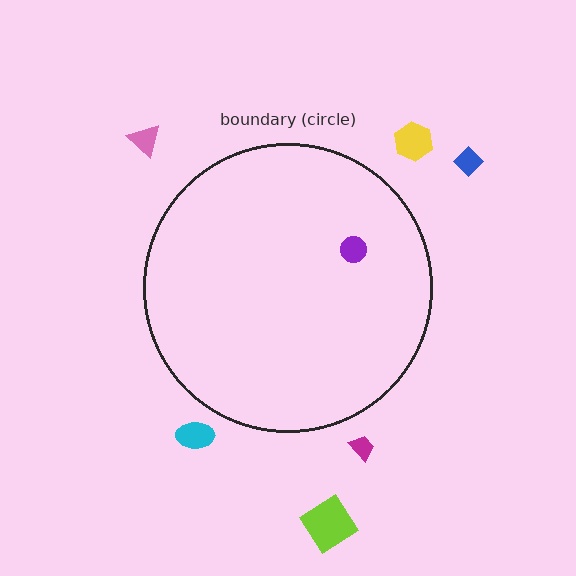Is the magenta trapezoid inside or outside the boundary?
Outside.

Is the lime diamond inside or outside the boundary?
Outside.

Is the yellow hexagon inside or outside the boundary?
Outside.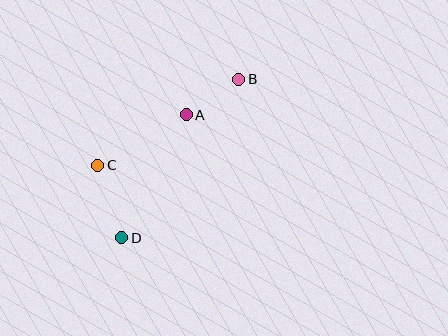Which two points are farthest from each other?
Points B and D are farthest from each other.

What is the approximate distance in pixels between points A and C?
The distance between A and C is approximately 102 pixels.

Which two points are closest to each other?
Points A and B are closest to each other.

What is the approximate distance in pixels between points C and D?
The distance between C and D is approximately 76 pixels.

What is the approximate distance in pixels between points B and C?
The distance between B and C is approximately 165 pixels.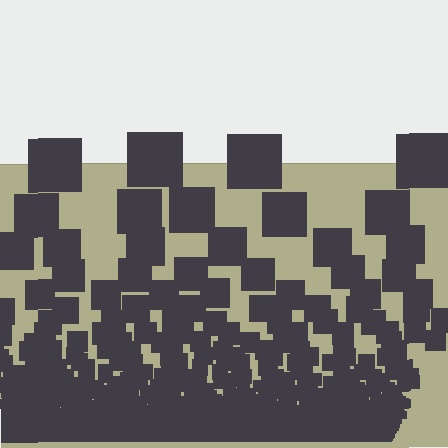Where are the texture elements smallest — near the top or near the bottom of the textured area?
Near the bottom.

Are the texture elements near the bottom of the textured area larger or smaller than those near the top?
Smaller. The gradient is inverted — elements near the bottom are smaller and denser.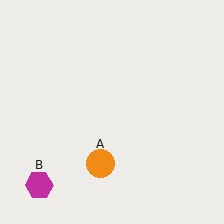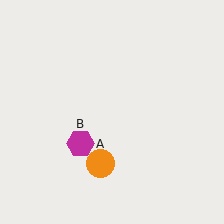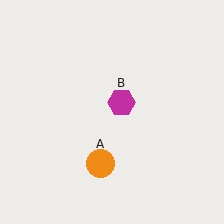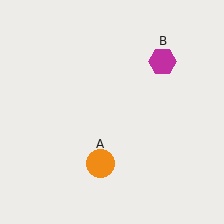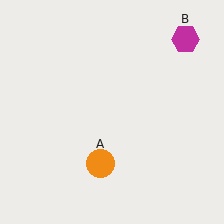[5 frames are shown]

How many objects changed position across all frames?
1 object changed position: magenta hexagon (object B).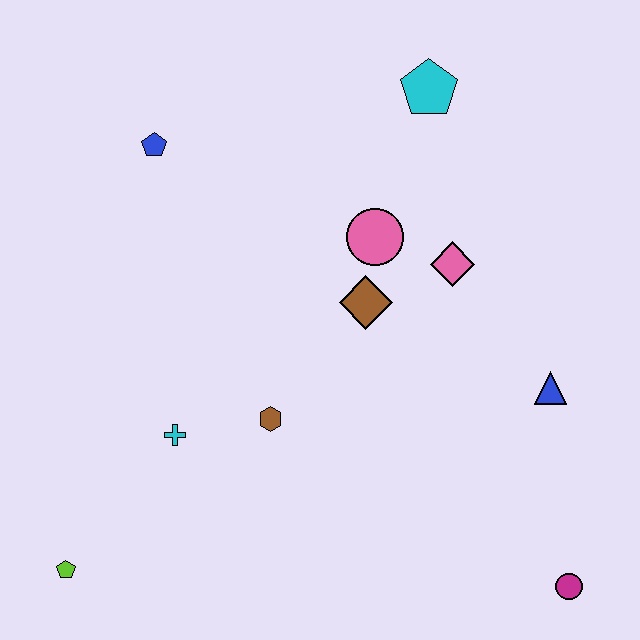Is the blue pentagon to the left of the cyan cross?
Yes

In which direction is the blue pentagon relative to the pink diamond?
The blue pentagon is to the left of the pink diamond.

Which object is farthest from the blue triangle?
The lime pentagon is farthest from the blue triangle.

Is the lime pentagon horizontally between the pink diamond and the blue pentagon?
No